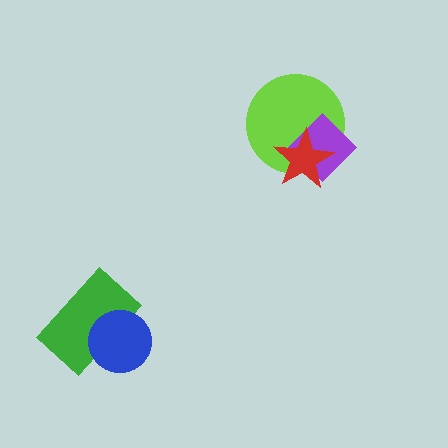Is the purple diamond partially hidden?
Yes, it is partially covered by another shape.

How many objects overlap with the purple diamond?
2 objects overlap with the purple diamond.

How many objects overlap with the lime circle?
2 objects overlap with the lime circle.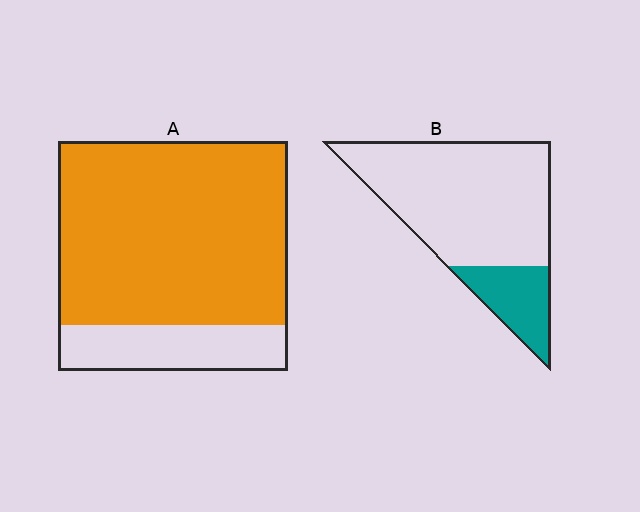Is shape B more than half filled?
No.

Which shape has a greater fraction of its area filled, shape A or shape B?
Shape A.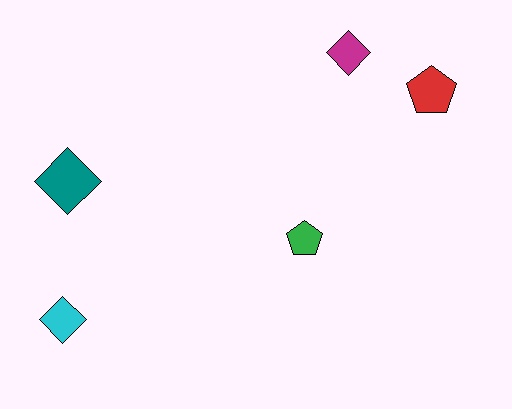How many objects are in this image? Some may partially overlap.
There are 5 objects.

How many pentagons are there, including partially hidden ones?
There are 2 pentagons.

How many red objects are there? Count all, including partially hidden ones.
There is 1 red object.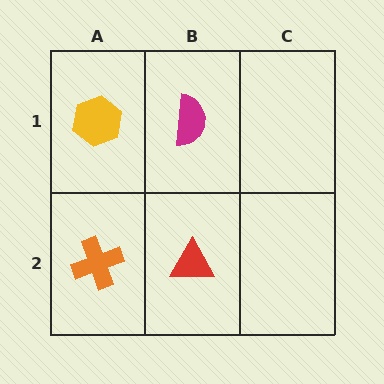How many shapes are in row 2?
2 shapes.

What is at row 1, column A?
A yellow hexagon.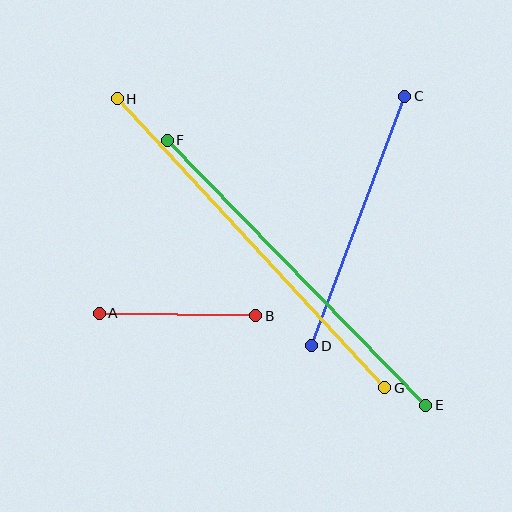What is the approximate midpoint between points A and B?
The midpoint is at approximately (178, 315) pixels.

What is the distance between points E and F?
The distance is approximately 370 pixels.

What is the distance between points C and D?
The distance is approximately 266 pixels.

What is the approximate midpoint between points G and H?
The midpoint is at approximately (251, 243) pixels.